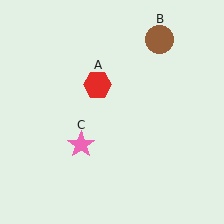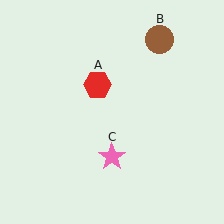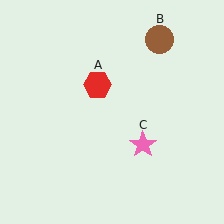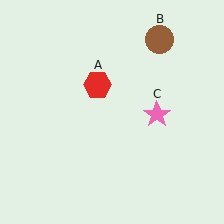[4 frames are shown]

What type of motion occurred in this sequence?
The pink star (object C) rotated counterclockwise around the center of the scene.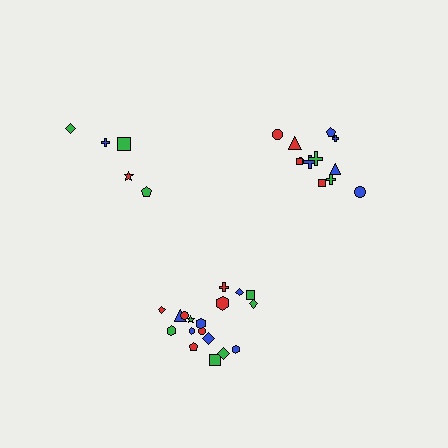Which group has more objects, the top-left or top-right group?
The top-right group.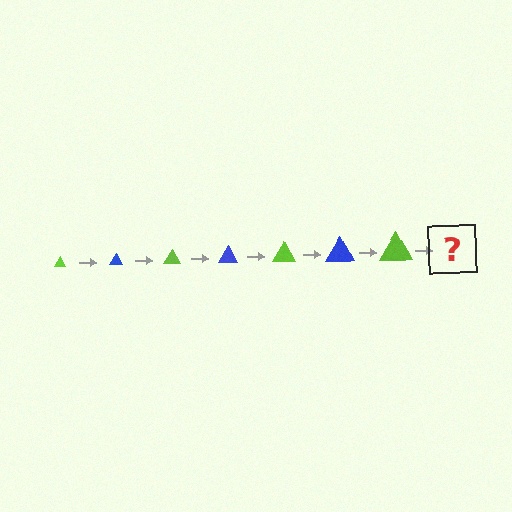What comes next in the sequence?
The next element should be a blue triangle, larger than the previous one.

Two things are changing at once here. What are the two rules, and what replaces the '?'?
The two rules are that the triangle grows larger each step and the color cycles through lime and blue. The '?' should be a blue triangle, larger than the previous one.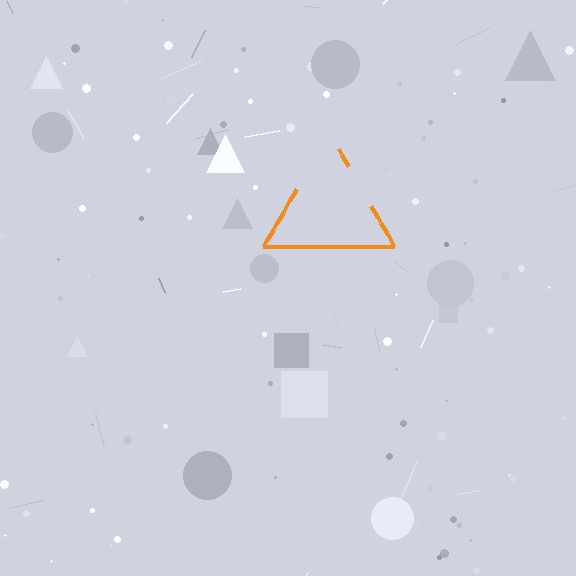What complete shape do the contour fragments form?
The contour fragments form a triangle.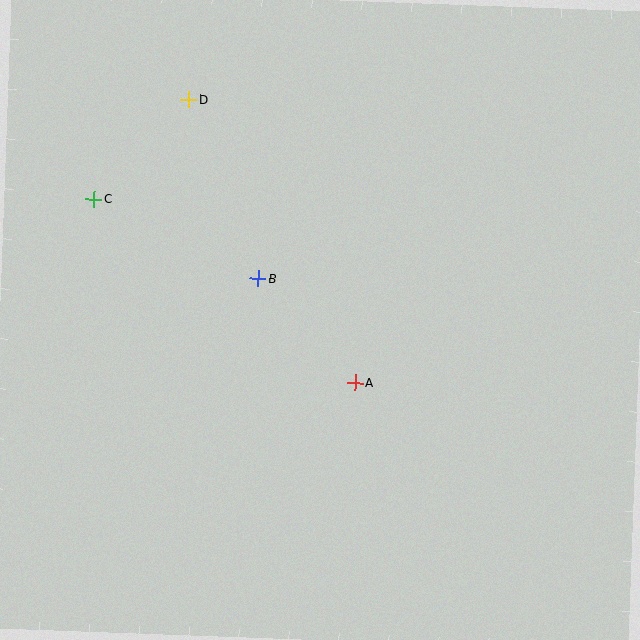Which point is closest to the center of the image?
Point A at (355, 383) is closest to the center.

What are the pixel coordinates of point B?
Point B is at (258, 278).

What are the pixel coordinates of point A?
Point A is at (355, 383).